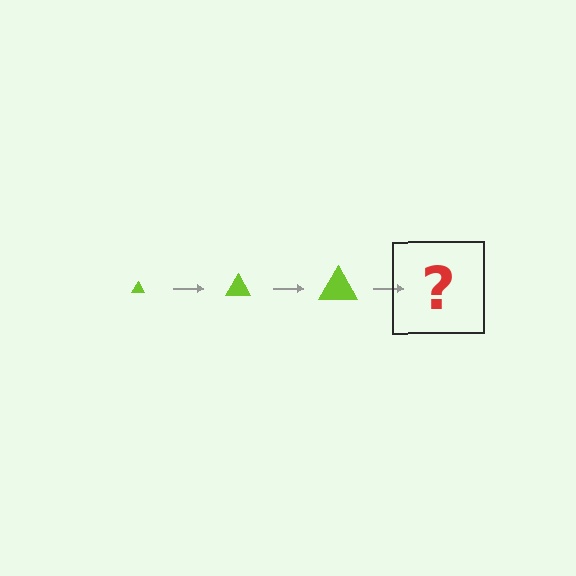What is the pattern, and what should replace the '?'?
The pattern is that the triangle gets progressively larger each step. The '?' should be a lime triangle, larger than the previous one.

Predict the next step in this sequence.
The next step is a lime triangle, larger than the previous one.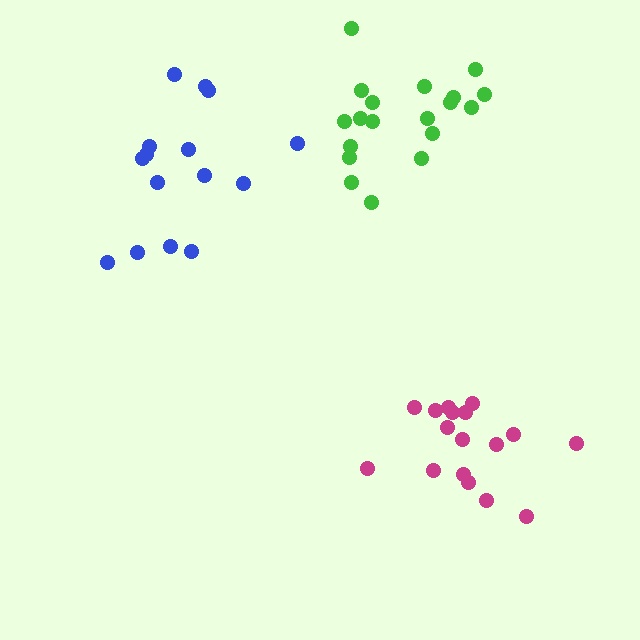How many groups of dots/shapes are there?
There are 3 groups.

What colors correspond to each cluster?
The clusters are colored: magenta, blue, green.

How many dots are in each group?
Group 1: 17 dots, Group 2: 15 dots, Group 3: 19 dots (51 total).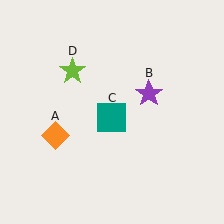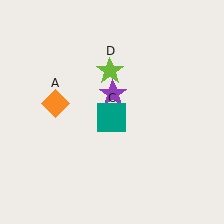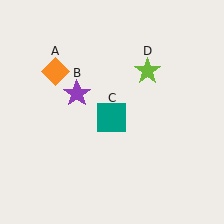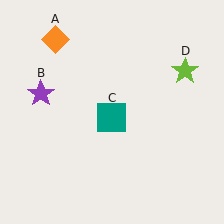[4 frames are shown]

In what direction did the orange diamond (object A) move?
The orange diamond (object A) moved up.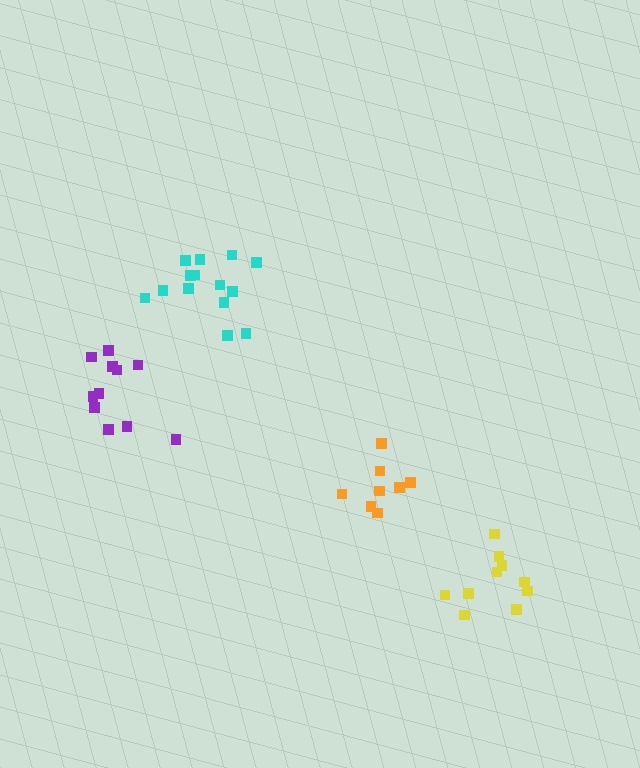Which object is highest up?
The cyan cluster is topmost.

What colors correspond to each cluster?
The clusters are colored: yellow, cyan, purple, orange.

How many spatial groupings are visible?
There are 4 spatial groupings.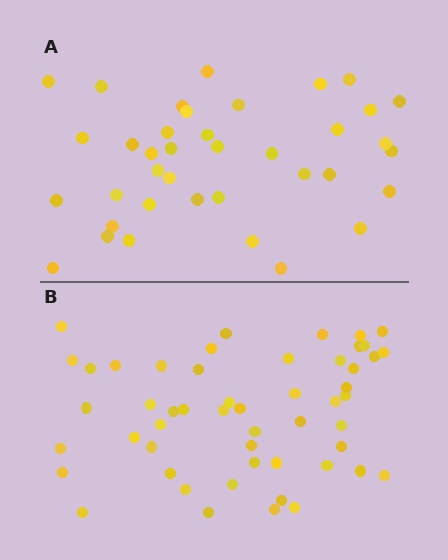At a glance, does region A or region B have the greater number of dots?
Region B (the bottom region) has more dots.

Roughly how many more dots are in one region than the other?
Region B has approximately 15 more dots than region A.